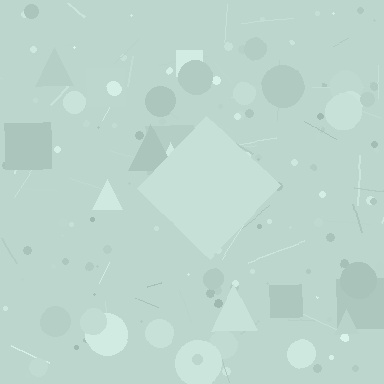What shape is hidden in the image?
A diamond is hidden in the image.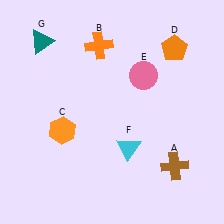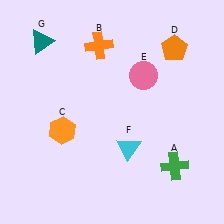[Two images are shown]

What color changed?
The cross (A) changed from brown in Image 1 to green in Image 2.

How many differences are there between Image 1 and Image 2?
There is 1 difference between the two images.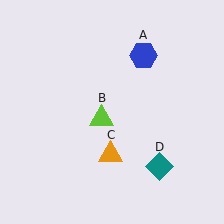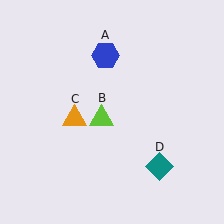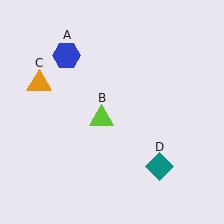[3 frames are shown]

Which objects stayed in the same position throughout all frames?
Lime triangle (object B) and teal diamond (object D) remained stationary.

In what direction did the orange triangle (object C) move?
The orange triangle (object C) moved up and to the left.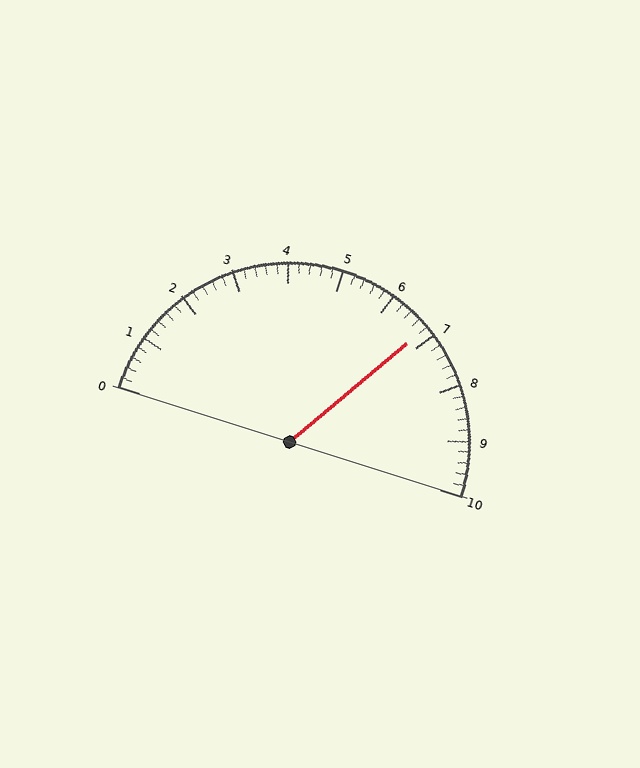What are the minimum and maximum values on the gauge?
The gauge ranges from 0 to 10.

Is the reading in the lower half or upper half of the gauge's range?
The reading is in the upper half of the range (0 to 10).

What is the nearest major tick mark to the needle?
The nearest major tick mark is 7.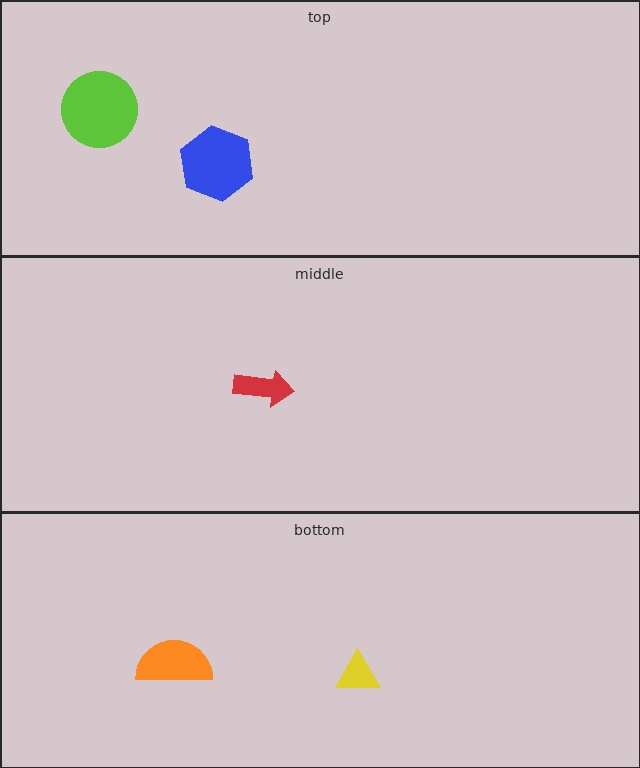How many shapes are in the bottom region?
2.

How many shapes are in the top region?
2.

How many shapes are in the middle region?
1.